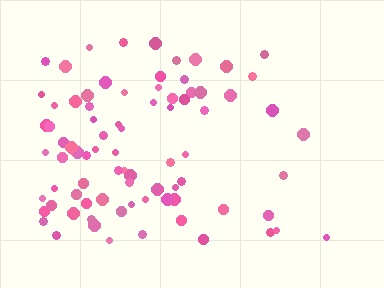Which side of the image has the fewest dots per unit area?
The right.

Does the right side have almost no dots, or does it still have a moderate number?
Still a moderate number, just noticeably fewer than the left.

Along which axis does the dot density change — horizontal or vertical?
Horizontal.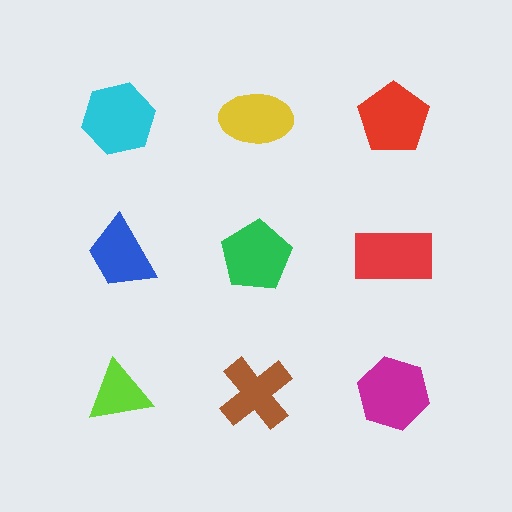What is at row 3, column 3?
A magenta hexagon.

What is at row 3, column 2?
A brown cross.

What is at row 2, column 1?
A blue trapezoid.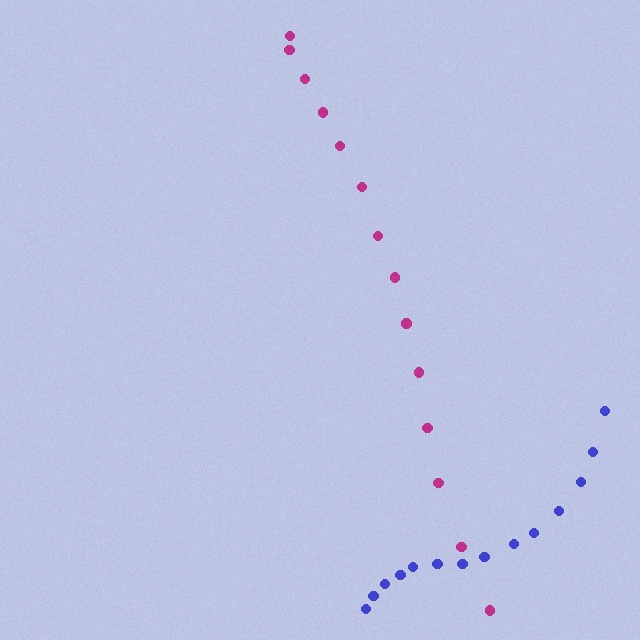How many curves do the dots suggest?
There are 2 distinct paths.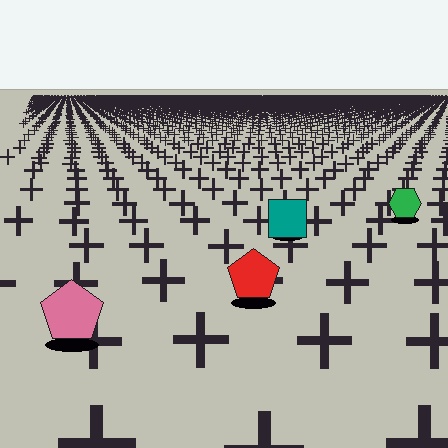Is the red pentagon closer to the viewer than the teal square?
Yes. The red pentagon is closer — you can tell from the texture gradient: the ground texture is coarser near it.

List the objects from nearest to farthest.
From nearest to farthest: the pink pentagon, the red pentagon, the teal square, the green hexagon.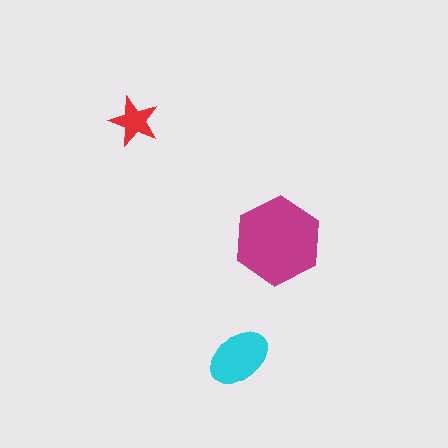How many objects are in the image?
There are 3 objects in the image.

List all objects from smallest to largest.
The red star, the cyan ellipse, the magenta hexagon.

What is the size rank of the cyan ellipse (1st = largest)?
2nd.